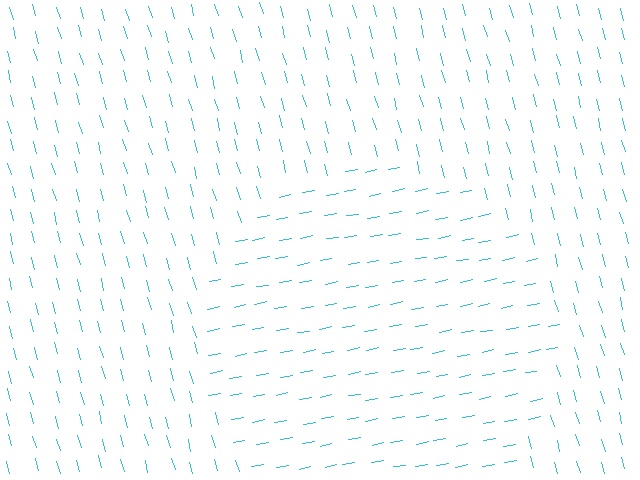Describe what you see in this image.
The image is filled with small cyan line segments. A circle region in the image has lines oriented differently from the surrounding lines, creating a visible texture boundary.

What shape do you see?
I see a circle.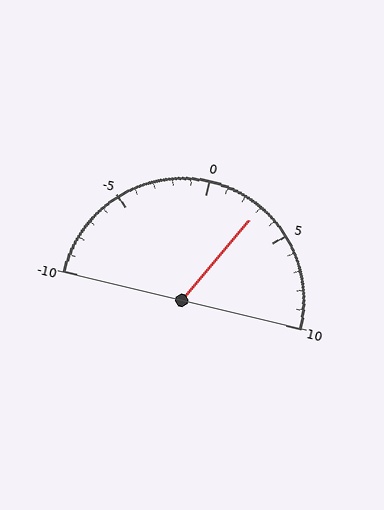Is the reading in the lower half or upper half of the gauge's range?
The reading is in the upper half of the range (-10 to 10).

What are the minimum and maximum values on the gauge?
The gauge ranges from -10 to 10.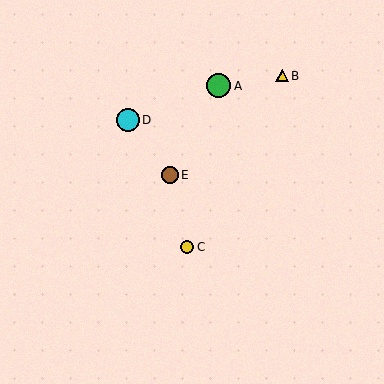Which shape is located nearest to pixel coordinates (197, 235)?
The yellow circle (labeled C) at (187, 247) is nearest to that location.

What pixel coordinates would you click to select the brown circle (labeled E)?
Click at (170, 175) to select the brown circle E.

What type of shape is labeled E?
Shape E is a brown circle.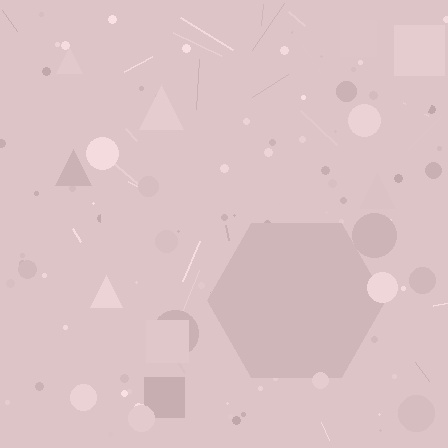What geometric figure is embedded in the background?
A hexagon is embedded in the background.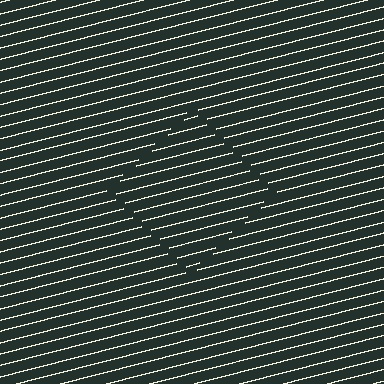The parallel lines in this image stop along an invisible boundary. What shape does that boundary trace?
An illusory square. The interior of the shape contains the same grating, shifted by half a period — the contour is defined by the phase discontinuity where line-ends from the inner and outer gratings abut.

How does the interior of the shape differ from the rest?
The interior of the shape contains the same grating, shifted by half a period — the contour is defined by the phase discontinuity where line-ends from the inner and outer gratings abut.